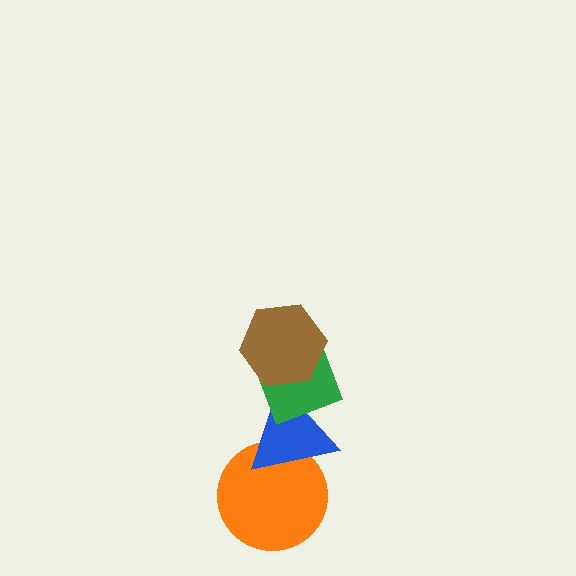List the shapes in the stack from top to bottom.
From top to bottom: the brown hexagon, the green diamond, the blue triangle, the orange circle.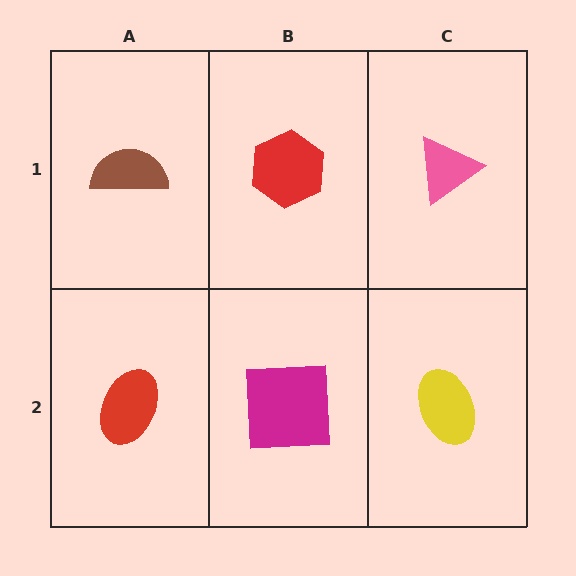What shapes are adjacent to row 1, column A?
A red ellipse (row 2, column A), a red hexagon (row 1, column B).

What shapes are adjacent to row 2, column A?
A brown semicircle (row 1, column A), a magenta square (row 2, column B).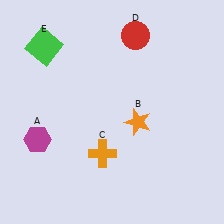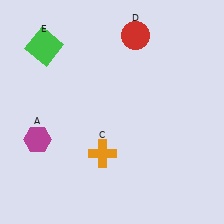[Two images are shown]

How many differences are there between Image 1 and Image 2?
There is 1 difference between the two images.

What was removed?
The orange star (B) was removed in Image 2.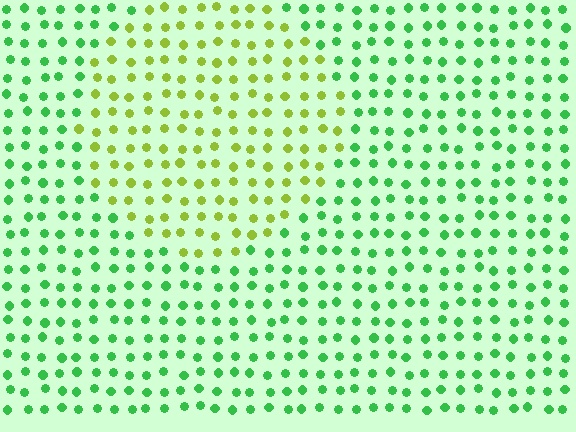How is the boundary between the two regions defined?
The boundary is defined purely by a slight shift in hue (about 49 degrees). Spacing, size, and orientation are identical on both sides.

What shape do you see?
I see a circle.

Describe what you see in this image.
The image is filled with small green elements in a uniform arrangement. A circle-shaped region is visible where the elements are tinted to a slightly different hue, forming a subtle color boundary.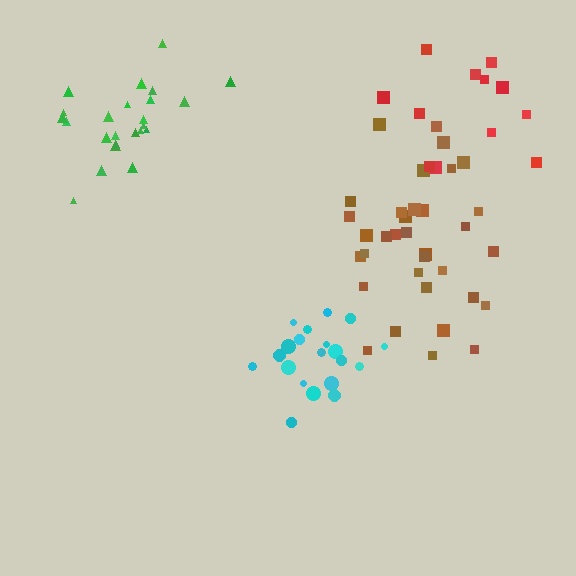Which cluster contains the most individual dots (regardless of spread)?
Brown (34).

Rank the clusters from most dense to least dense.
cyan, brown, green, red.